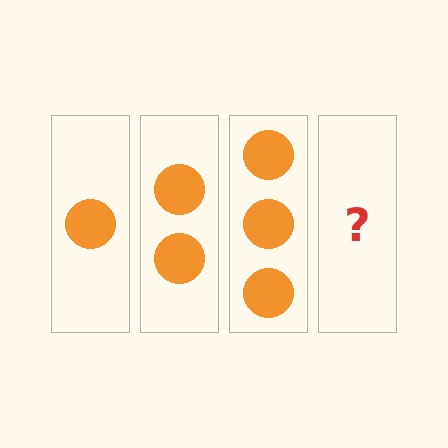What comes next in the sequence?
The next element should be 4 circles.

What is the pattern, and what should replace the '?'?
The pattern is that each step adds one more circle. The '?' should be 4 circles.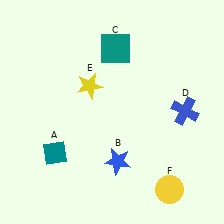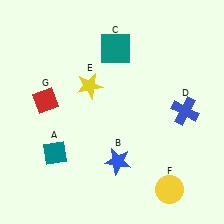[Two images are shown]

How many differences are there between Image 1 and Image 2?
There is 1 difference between the two images.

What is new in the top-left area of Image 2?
A red diamond (G) was added in the top-left area of Image 2.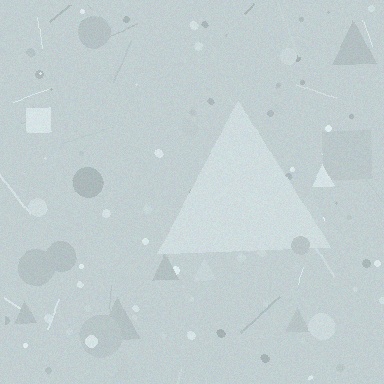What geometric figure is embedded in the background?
A triangle is embedded in the background.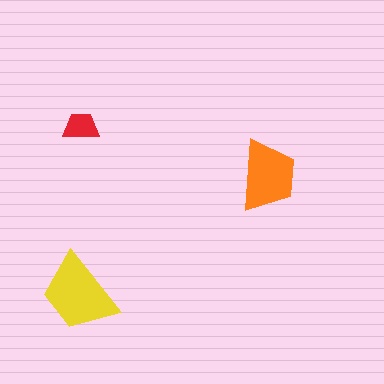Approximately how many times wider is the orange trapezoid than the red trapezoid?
About 2 times wider.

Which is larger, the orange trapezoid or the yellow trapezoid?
The yellow one.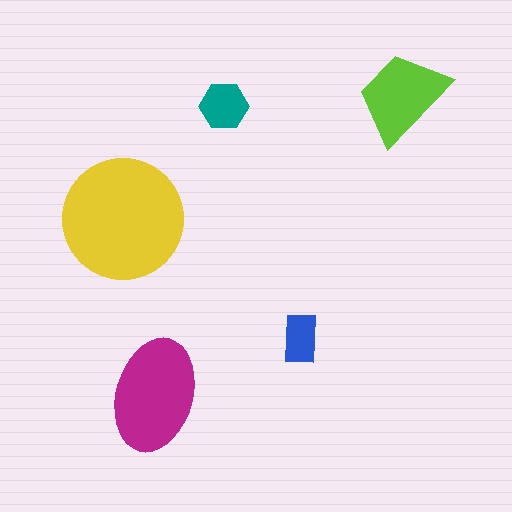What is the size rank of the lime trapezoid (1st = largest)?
3rd.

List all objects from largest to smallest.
The yellow circle, the magenta ellipse, the lime trapezoid, the teal hexagon, the blue rectangle.